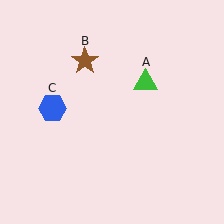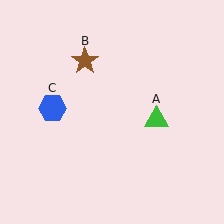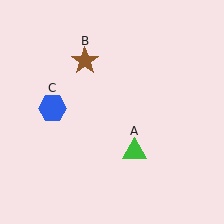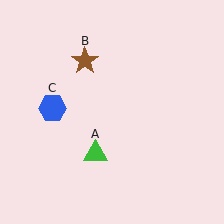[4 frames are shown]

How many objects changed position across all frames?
1 object changed position: green triangle (object A).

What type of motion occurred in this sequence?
The green triangle (object A) rotated clockwise around the center of the scene.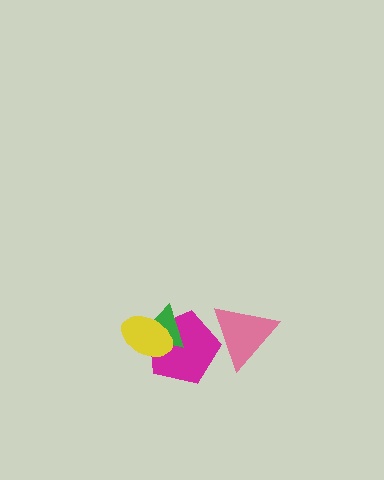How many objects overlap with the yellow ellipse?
2 objects overlap with the yellow ellipse.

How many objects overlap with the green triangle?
2 objects overlap with the green triangle.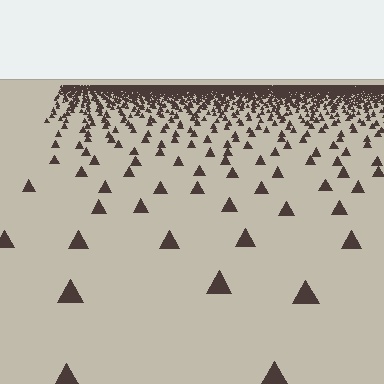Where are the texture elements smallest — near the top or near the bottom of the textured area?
Near the top.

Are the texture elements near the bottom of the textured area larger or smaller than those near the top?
Larger. Near the bottom, elements are closer to the viewer and appear at a bigger on-screen size.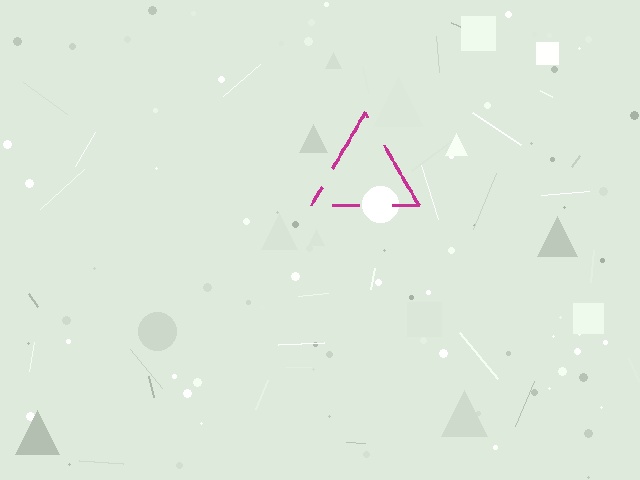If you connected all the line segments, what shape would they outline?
They would outline a triangle.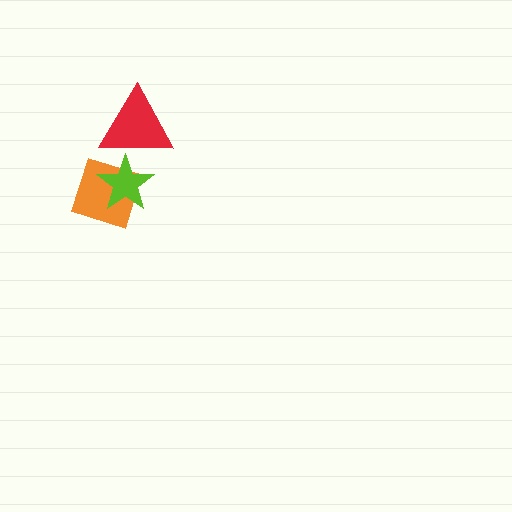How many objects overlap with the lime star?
2 objects overlap with the lime star.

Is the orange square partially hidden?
Yes, it is partially covered by another shape.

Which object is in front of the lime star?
The red triangle is in front of the lime star.